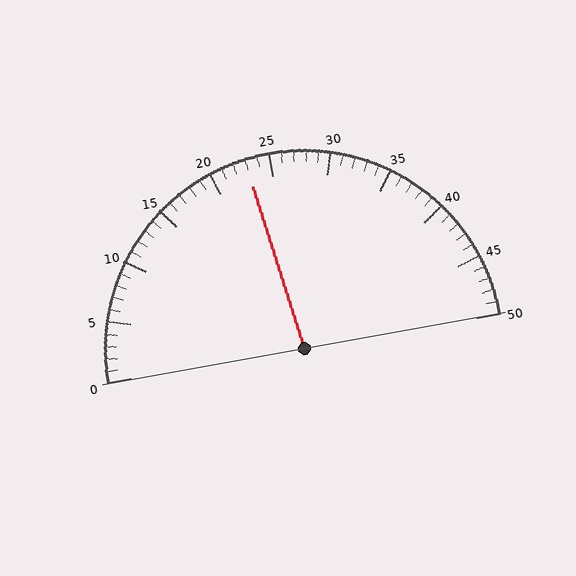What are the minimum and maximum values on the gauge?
The gauge ranges from 0 to 50.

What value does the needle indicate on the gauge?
The needle indicates approximately 23.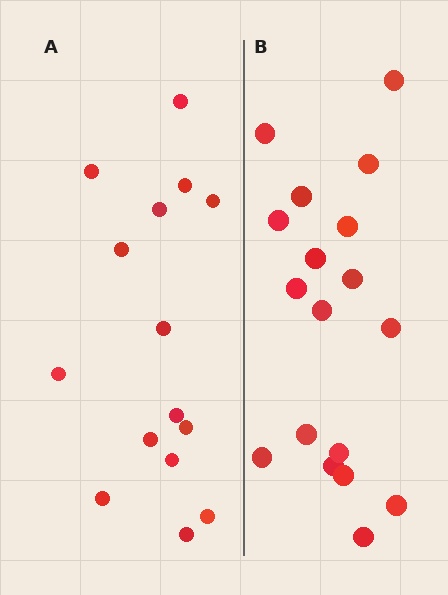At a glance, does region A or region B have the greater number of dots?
Region B (the right region) has more dots.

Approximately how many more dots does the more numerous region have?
Region B has just a few more — roughly 2 or 3 more dots than region A.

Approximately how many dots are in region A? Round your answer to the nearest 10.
About 20 dots. (The exact count is 15, which rounds to 20.)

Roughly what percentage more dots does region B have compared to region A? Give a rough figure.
About 20% more.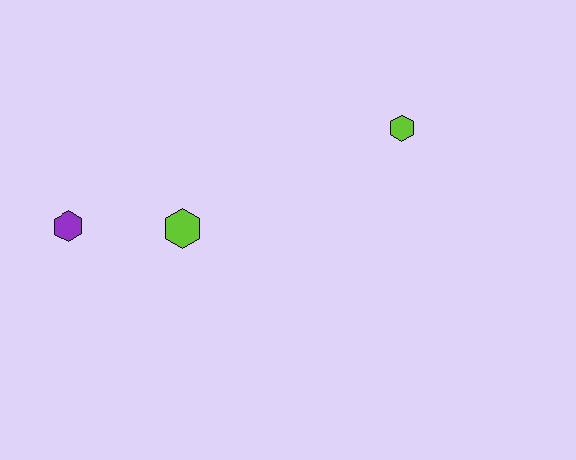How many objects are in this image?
There are 3 objects.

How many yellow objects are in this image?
There are no yellow objects.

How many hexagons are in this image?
There are 3 hexagons.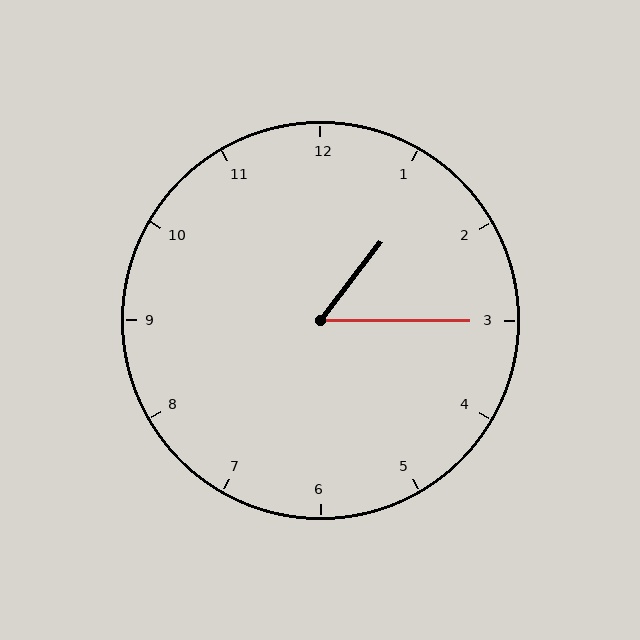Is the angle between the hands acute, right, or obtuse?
It is acute.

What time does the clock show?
1:15.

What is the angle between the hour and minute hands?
Approximately 52 degrees.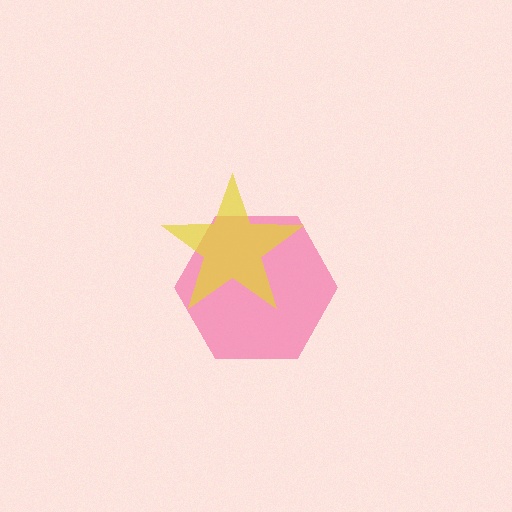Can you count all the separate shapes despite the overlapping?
Yes, there are 2 separate shapes.